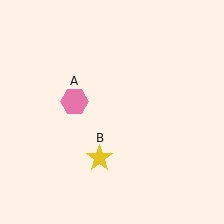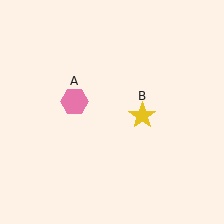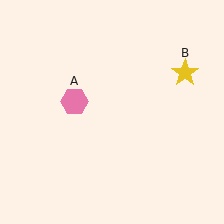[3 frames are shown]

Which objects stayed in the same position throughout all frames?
Pink hexagon (object A) remained stationary.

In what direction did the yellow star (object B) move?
The yellow star (object B) moved up and to the right.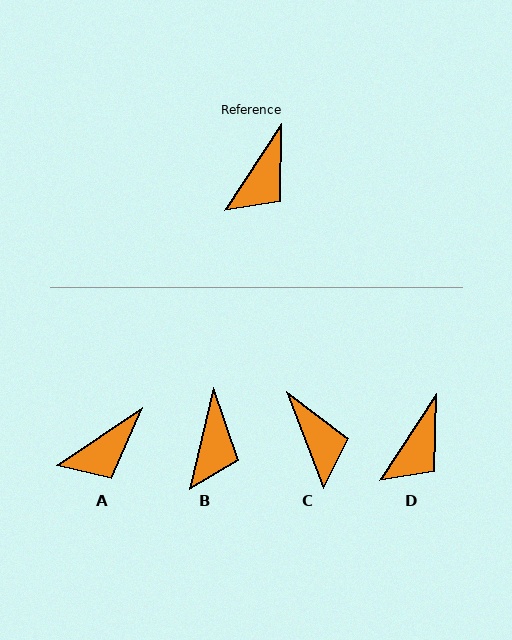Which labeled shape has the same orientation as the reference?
D.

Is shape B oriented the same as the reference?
No, it is off by about 20 degrees.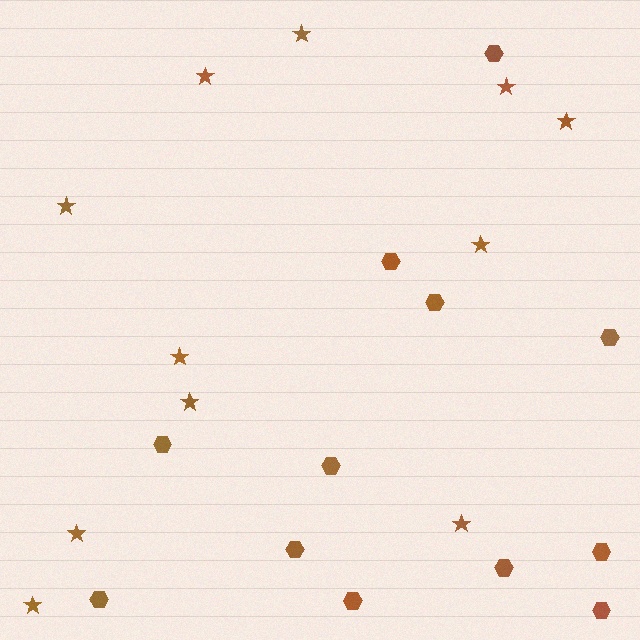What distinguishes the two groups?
There are 2 groups: one group of hexagons (12) and one group of stars (11).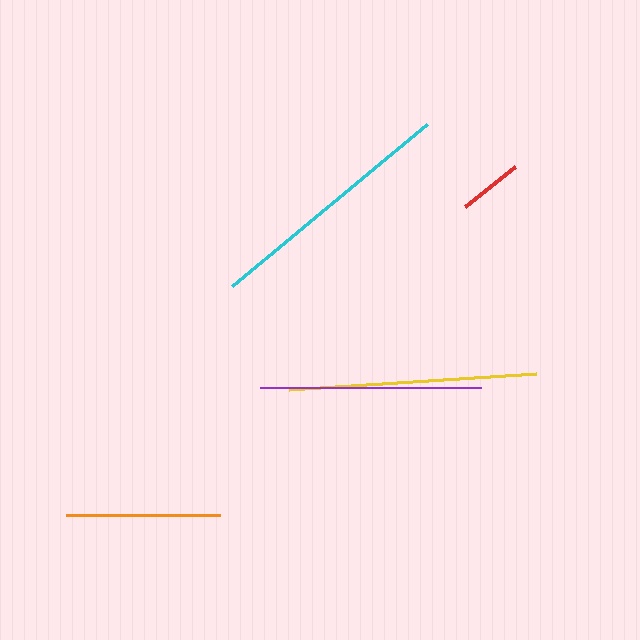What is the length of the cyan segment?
The cyan segment is approximately 253 pixels long.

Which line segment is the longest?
The cyan line is the longest at approximately 253 pixels.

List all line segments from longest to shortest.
From longest to shortest: cyan, yellow, purple, orange, red.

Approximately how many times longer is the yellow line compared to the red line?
The yellow line is approximately 3.9 times the length of the red line.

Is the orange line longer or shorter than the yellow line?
The yellow line is longer than the orange line.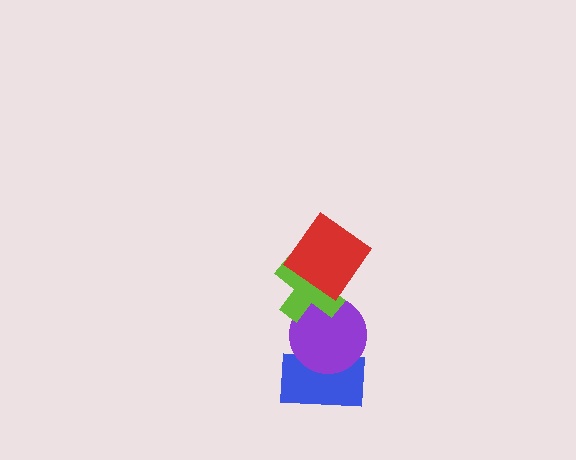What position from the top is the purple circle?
The purple circle is 3rd from the top.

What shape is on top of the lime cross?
The red diamond is on top of the lime cross.